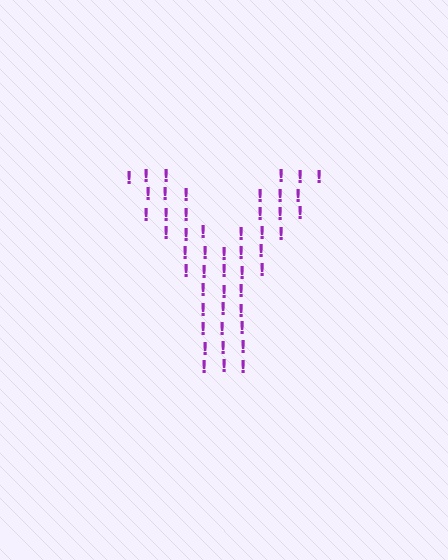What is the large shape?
The large shape is the letter Y.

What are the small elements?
The small elements are exclamation marks.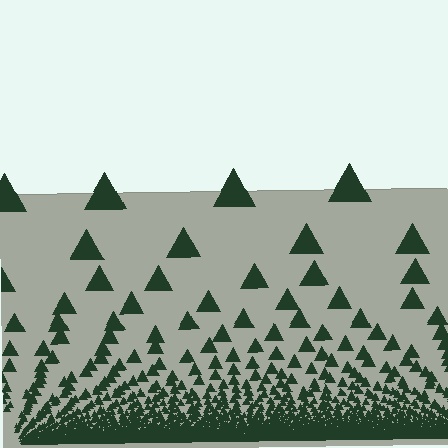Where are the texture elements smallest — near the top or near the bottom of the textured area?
Near the bottom.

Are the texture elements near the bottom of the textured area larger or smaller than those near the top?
Smaller. The gradient is inverted — elements near the bottom are smaller and denser.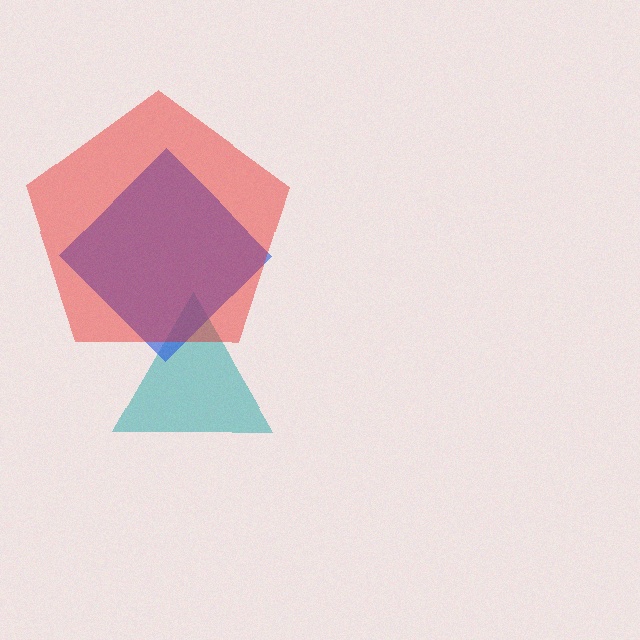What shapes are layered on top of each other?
The layered shapes are: a teal triangle, a blue diamond, a red pentagon.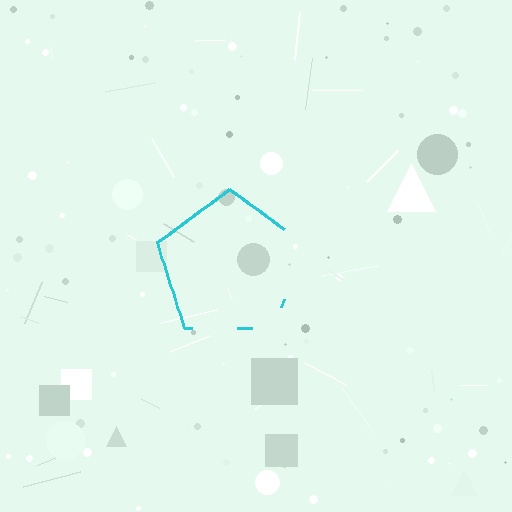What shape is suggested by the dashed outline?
The dashed outline suggests a pentagon.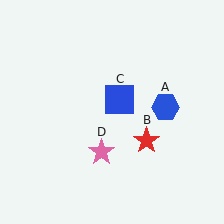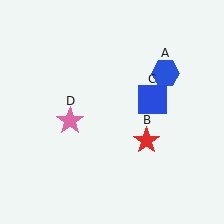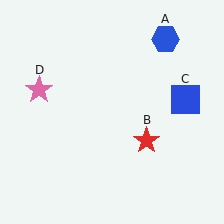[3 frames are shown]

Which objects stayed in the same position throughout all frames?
Red star (object B) remained stationary.